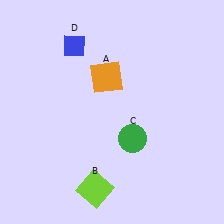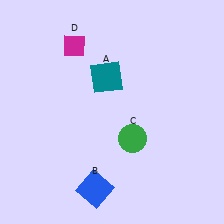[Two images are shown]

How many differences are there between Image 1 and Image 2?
There are 3 differences between the two images.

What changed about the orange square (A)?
In Image 1, A is orange. In Image 2, it changed to teal.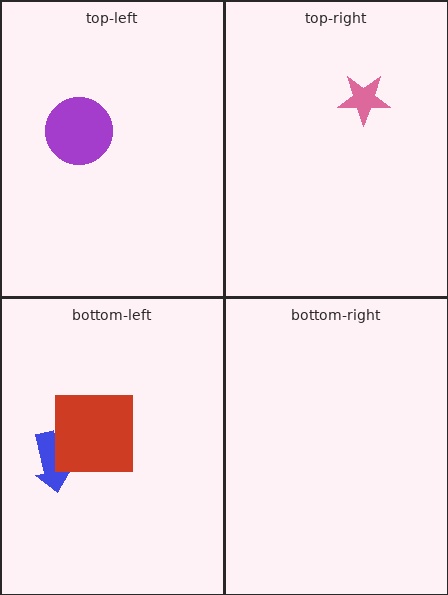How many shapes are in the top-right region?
1.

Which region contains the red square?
The bottom-left region.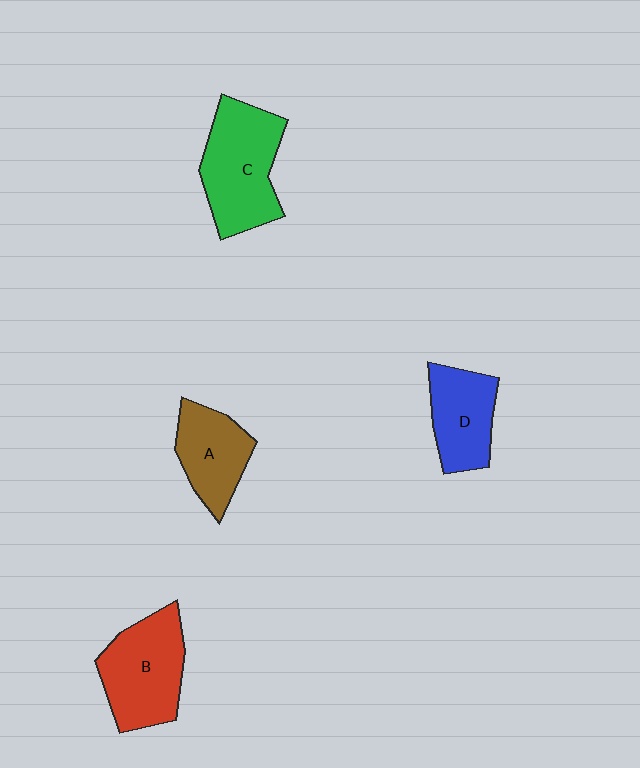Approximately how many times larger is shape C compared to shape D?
Approximately 1.5 times.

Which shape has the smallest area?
Shape A (brown).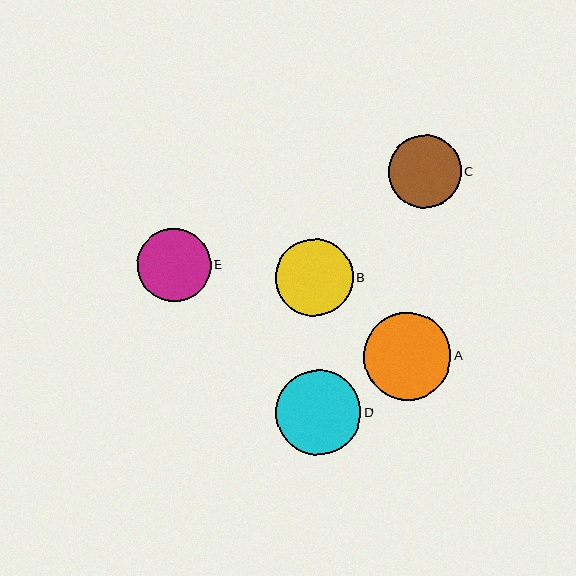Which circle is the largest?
Circle A is the largest with a size of approximately 87 pixels.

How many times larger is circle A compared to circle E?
Circle A is approximately 1.2 times the size of circle E.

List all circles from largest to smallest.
From largest to smallest: A, D, B, E, C.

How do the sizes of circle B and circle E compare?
Circle B and circle E are approximately the same size.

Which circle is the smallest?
Circle C is the smallest with a size of approximately 73 pixels.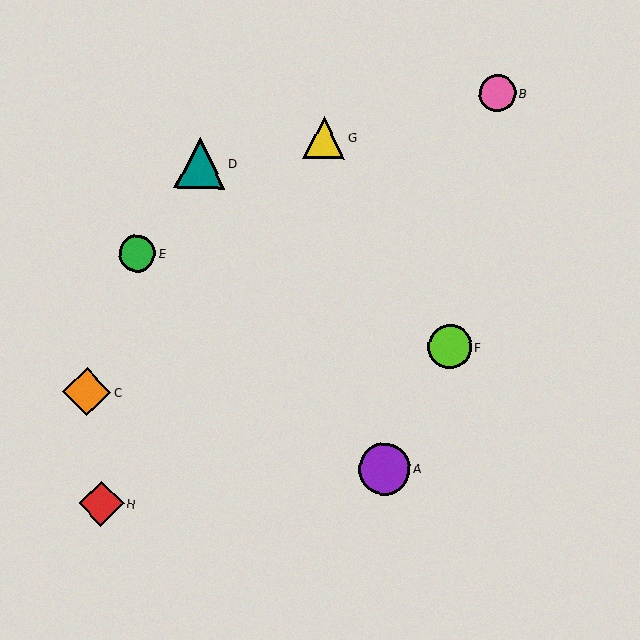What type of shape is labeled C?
Shape C is an orange diamond.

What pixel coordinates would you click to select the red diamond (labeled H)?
Click at (101, 504) to select the red diamond H.